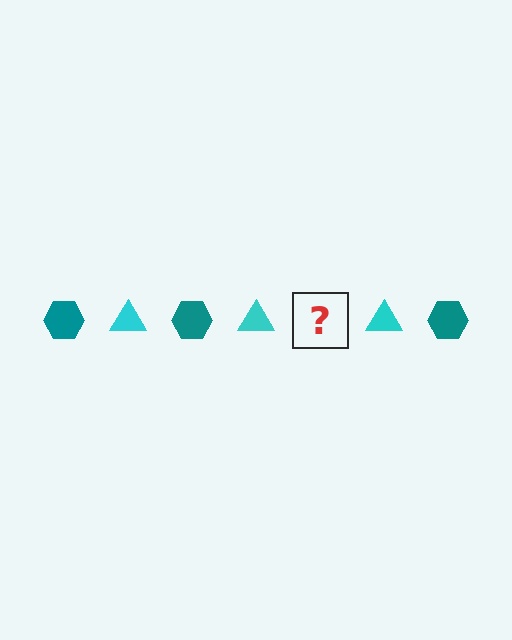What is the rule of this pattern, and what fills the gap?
The rule is that the pattern alternates between teal hexagon and cyan triangle. The gap should be filled with a teal hexagon.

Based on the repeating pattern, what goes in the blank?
The blank should be a teal hexagon.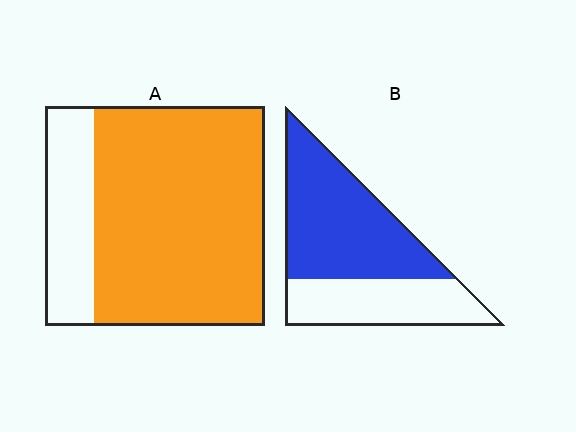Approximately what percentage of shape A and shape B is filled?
A is approximately 80% and B is approximately 60%.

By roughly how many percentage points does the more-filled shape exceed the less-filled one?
By roughly 15 percentage points (A over B).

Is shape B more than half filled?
Yes.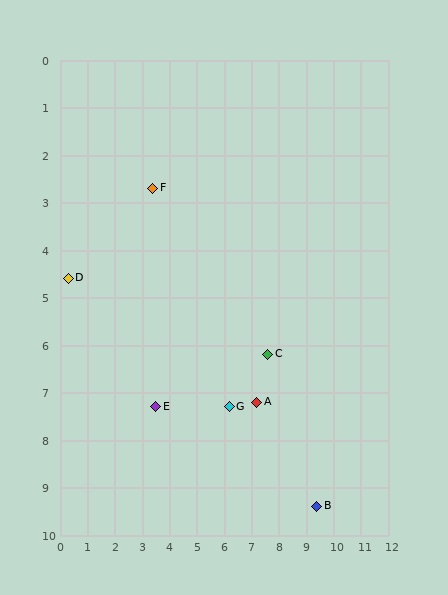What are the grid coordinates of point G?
Point G is at approximately (6.2, 7.3).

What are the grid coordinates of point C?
Point C is at approximately (7.6, 6.2).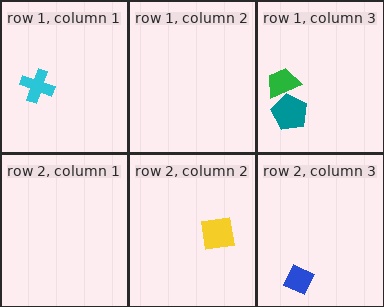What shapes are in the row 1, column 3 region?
The green trapezoid, the teal pentagon.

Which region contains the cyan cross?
The row 1, column 1 region.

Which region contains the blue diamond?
The row 2, column 3 region.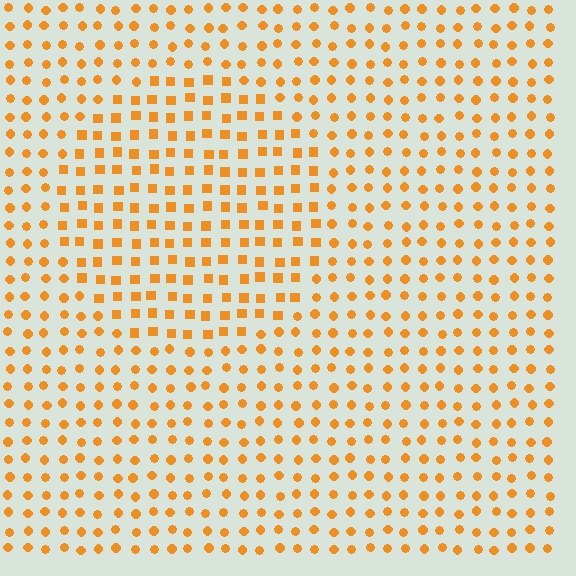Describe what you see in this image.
The image is filled with small orange elements arranged in a uniform grid. A circle-shaped region contains squares, while the surrounding area contains circles. The boundary is defined purely by the change in element shape.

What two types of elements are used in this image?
The image uses squares inside the circle region and circles outside it.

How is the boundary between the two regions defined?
The boundary is defined by a change in element shape: squares inside vs. circles outside. All elements share the same color and spacing.